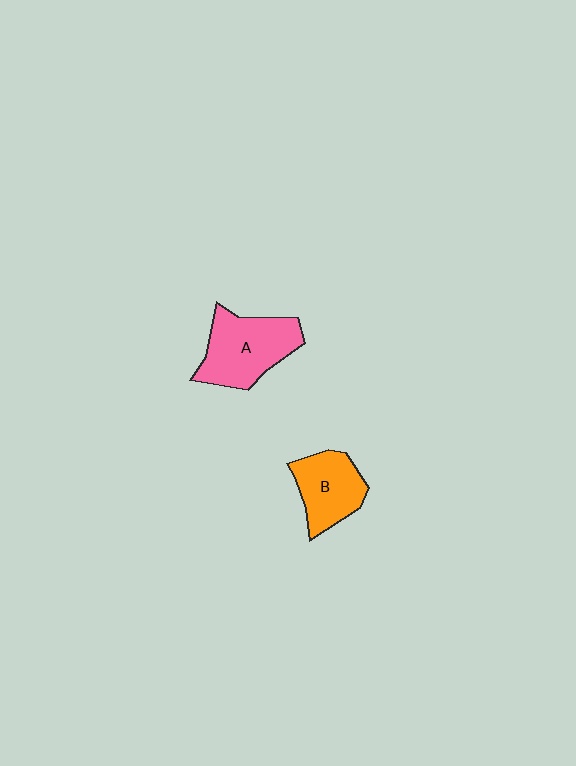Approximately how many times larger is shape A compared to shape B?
Approximately 1.3 times.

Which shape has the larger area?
Shape A (pink).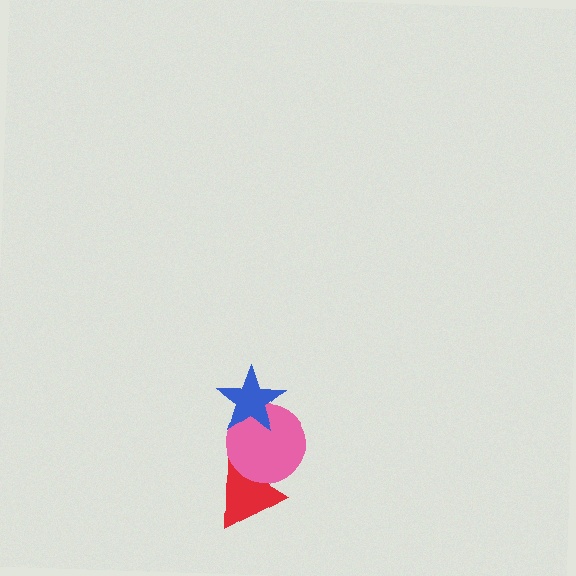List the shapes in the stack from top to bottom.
From top to bottom: the blue star, the pink circle, the red triangle.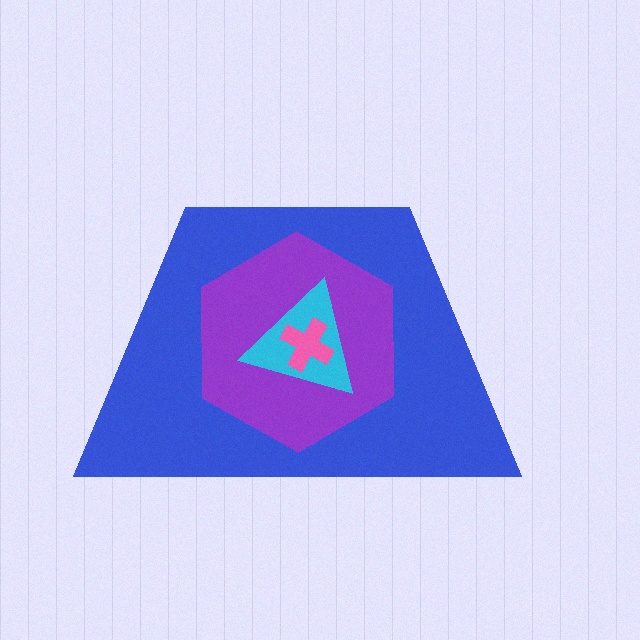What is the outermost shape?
The blue trapezoid.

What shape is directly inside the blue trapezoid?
The purple hexagon.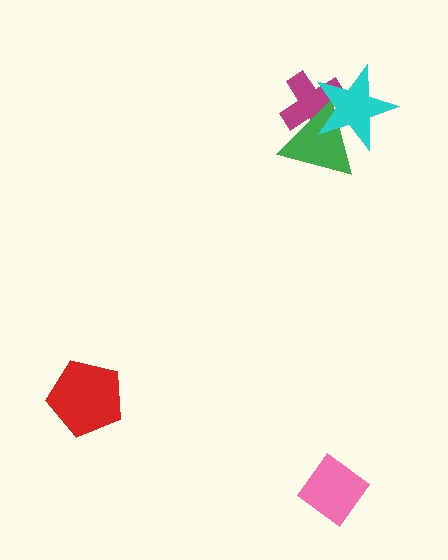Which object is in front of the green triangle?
The cyan star is in front of the green triangle.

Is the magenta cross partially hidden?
Yes, it is partially covered by another shape.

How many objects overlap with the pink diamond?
0 objects overlap with the pink diamond.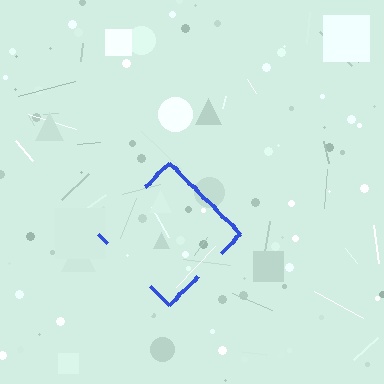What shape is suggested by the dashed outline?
The dashed outline suggests a diamond.